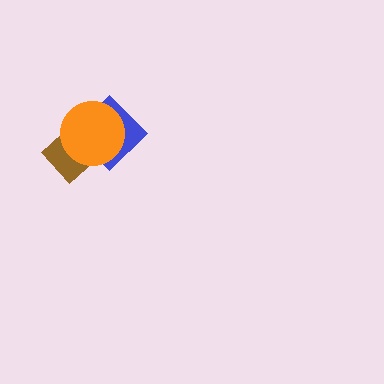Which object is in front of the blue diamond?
The orange circle is in front of the blue diamond.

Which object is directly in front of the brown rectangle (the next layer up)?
The blue diamond is directly in front of the brown rectangle.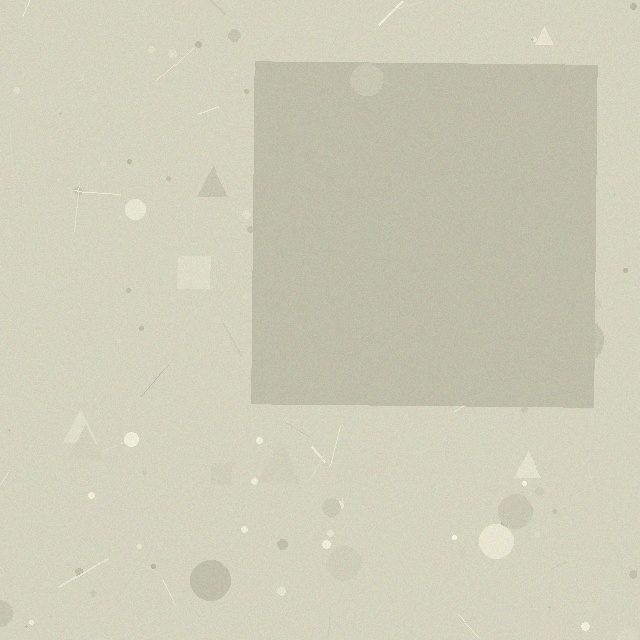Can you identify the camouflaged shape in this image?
The camouflaged shape is a square.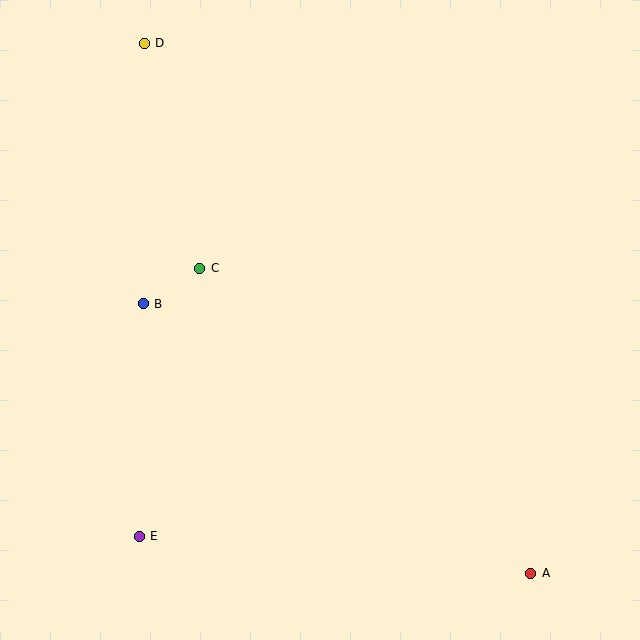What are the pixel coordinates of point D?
Point D is at (144, 43).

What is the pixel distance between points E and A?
The distance between E and A is 393 pixels.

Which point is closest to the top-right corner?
Point D is closest to the top-right corner.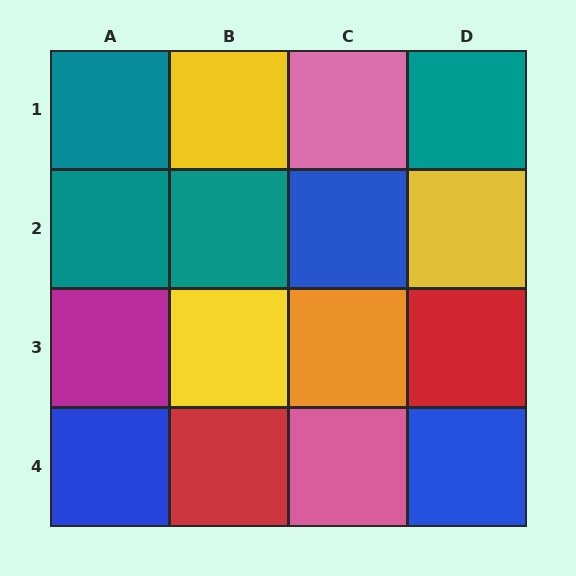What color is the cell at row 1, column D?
Teal.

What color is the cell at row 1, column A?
Teal.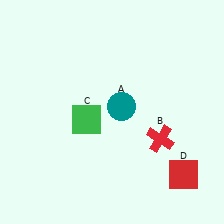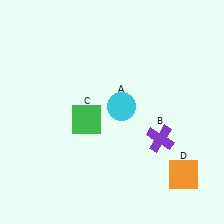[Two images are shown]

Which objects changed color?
A changed from teal to cyan. B changed from red to purple. D changed from red to orange.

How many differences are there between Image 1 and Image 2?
There are 3 differences between the two images.